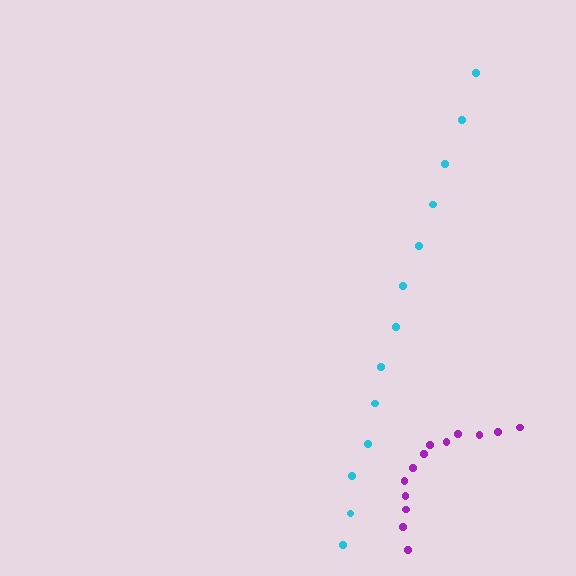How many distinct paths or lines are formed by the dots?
There are 2 distinct paths.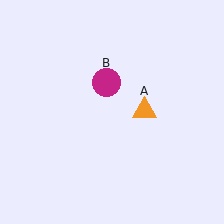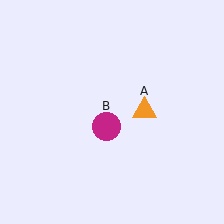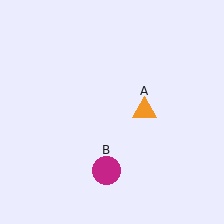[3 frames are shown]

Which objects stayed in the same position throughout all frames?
Orange triangle (object A) remained stationary.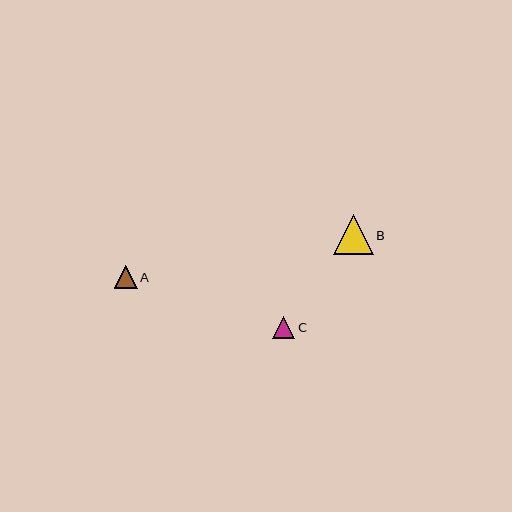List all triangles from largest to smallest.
From largest to smallest: B, A, C.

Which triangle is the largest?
Triangle B is the largest with a size of approximately 40 pixels.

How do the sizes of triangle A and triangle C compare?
Triangle A and triangle C are approximately the same size.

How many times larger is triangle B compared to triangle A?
Triangle B is approximately 1.7 times the size of triangle A.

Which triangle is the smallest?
Triangle C is the smallest with a size of approximately 22 pixels.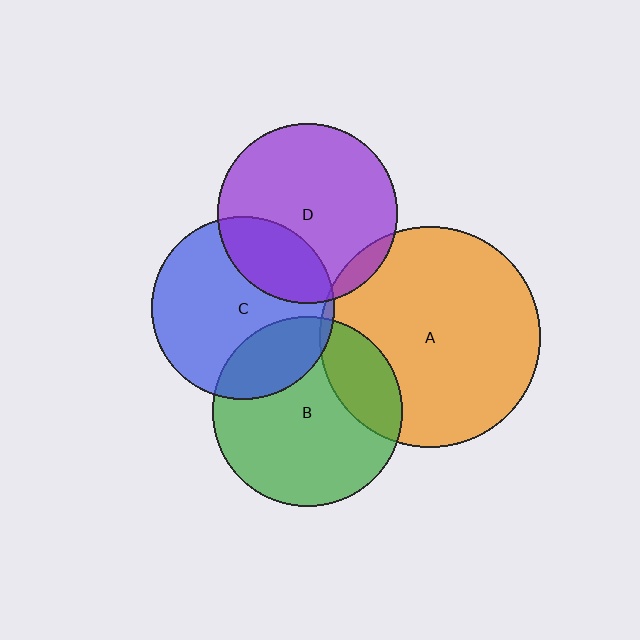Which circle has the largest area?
Circle A (orange).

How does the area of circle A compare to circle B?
Approximately 1.4 times.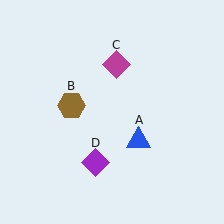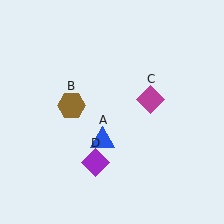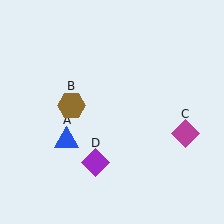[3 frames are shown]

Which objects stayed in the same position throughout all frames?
Brown hexagon (object B) and purple diamond (object D) remained stationary.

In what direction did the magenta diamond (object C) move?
The magenta diamond (object C) moved down and to the right.